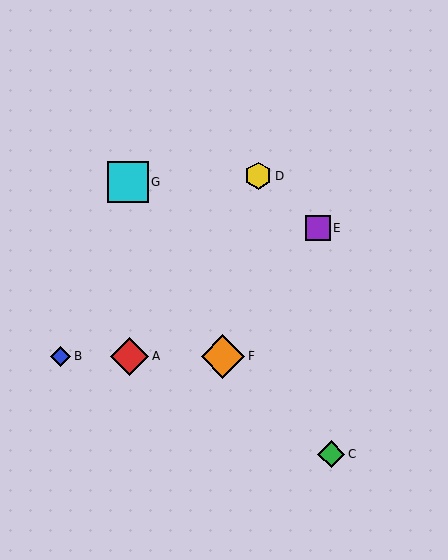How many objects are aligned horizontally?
3 objects (A, B, F) are aligned horizontally.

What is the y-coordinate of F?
Object F is at y≈356.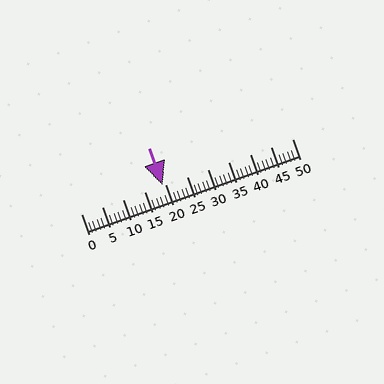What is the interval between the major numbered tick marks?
The major tick marks are spaced 5 units apart.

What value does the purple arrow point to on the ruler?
The purple arrow points to approximately 19.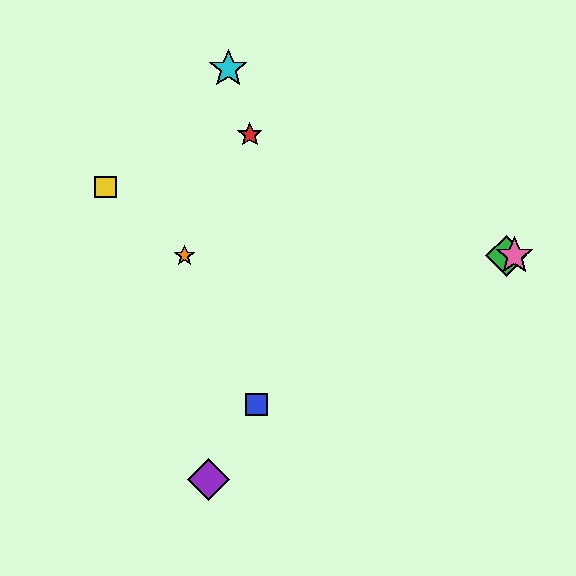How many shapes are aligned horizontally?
3 shapes (the green diamond, the orange star, the pink star) are aligned horizontally.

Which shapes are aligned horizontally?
The green diamond, the orange star, the pink star are aligned horizontally.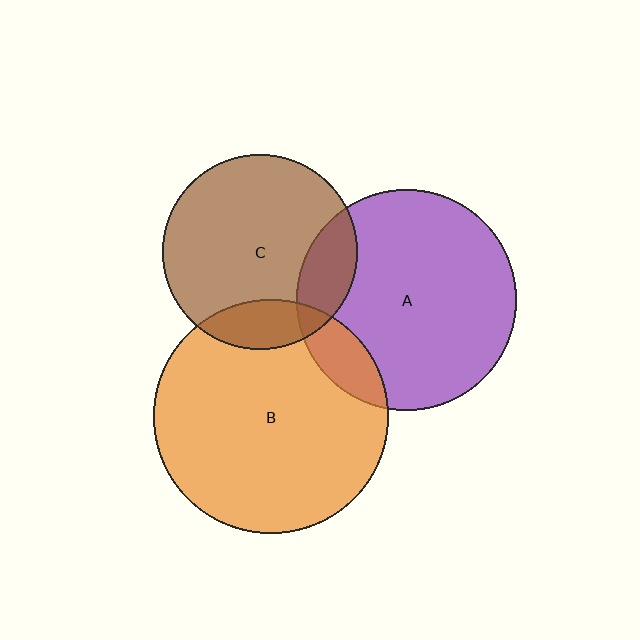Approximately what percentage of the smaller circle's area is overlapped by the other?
Approximately 15%.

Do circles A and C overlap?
Yes.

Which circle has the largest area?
Circle B (orange).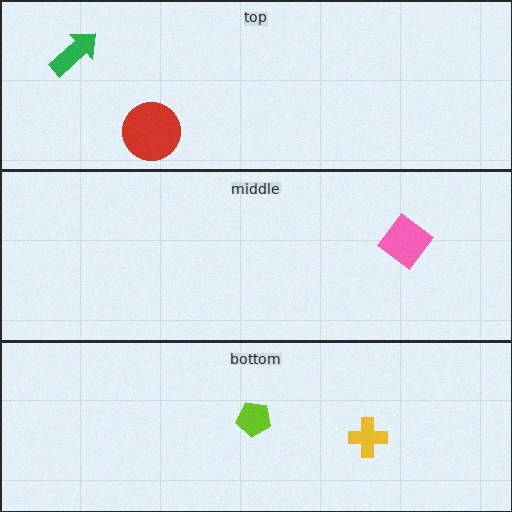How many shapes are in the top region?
2.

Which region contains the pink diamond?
The middle region.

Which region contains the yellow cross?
The bottom region.